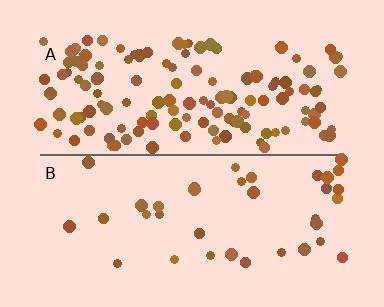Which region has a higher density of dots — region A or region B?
A (the top).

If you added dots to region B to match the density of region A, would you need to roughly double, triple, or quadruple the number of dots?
Approximately quadruple.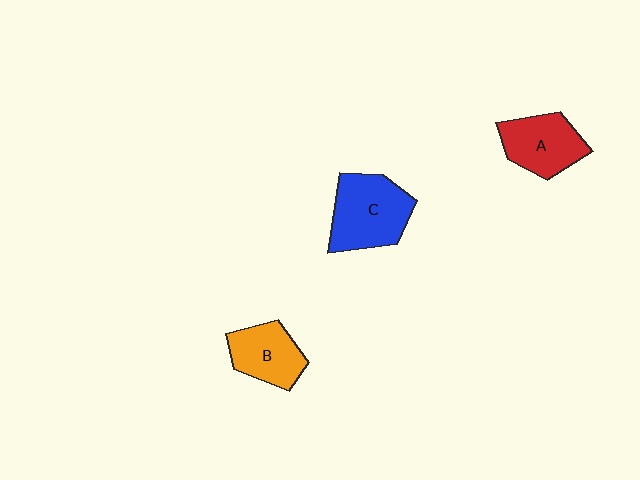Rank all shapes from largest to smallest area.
From largest to smallest: C (blue), A (red), B (orange).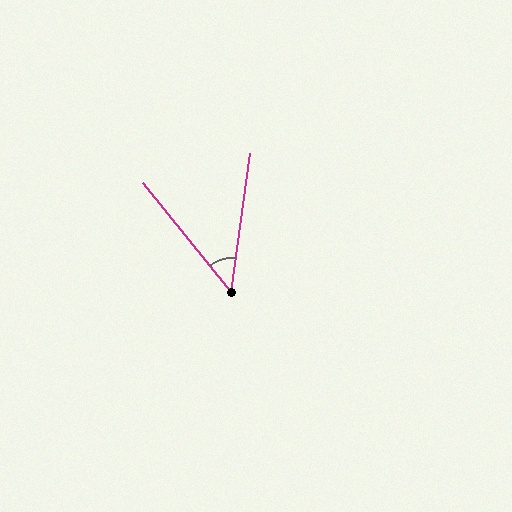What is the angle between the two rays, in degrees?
Approximately 47 degrees.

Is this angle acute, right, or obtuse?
It is acute.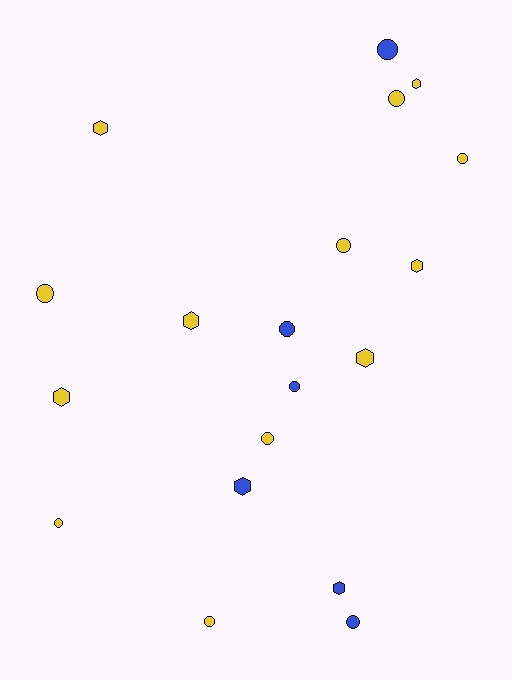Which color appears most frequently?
Yellow, with 13 objects.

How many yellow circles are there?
There are 7 yellow circles.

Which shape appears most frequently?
Circle, with 11 objects.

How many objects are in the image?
There are 19 objects.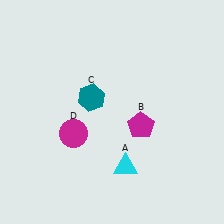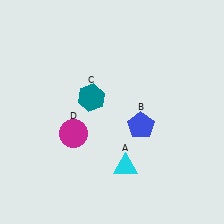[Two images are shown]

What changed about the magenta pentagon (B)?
In Image 1, B is magenta. In Image 2, it changed to blue.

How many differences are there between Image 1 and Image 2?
There is 1 difference between the two images.